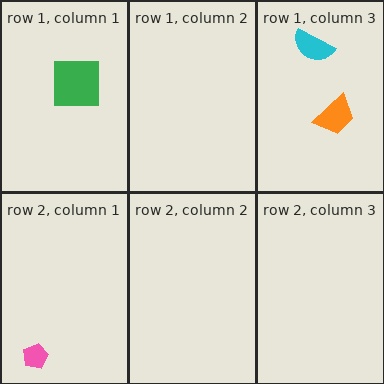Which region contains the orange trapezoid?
The row 1, column 3 region.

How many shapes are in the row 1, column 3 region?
2.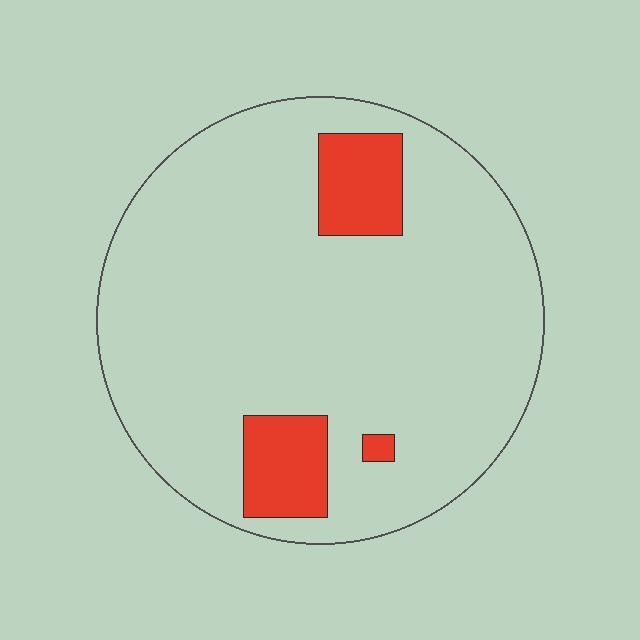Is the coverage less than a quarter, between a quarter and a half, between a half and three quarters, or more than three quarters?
Less than a quarter.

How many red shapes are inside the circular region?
3.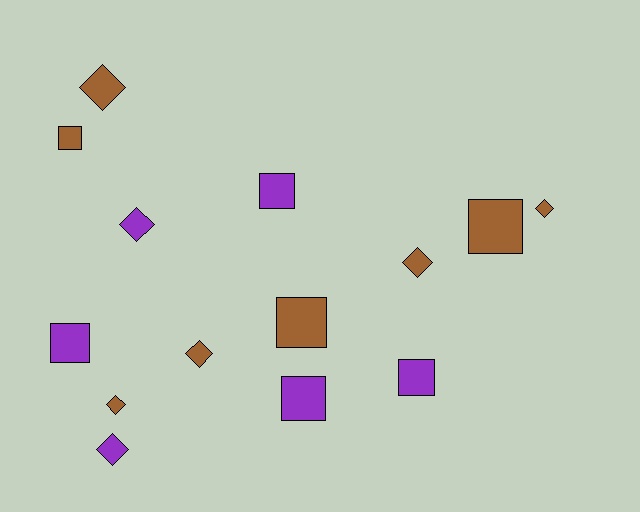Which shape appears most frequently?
Square, with 7 objects.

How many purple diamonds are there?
There are 2 purple diamonds.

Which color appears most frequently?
Brown, with 8 objects.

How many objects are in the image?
There are 14 objects.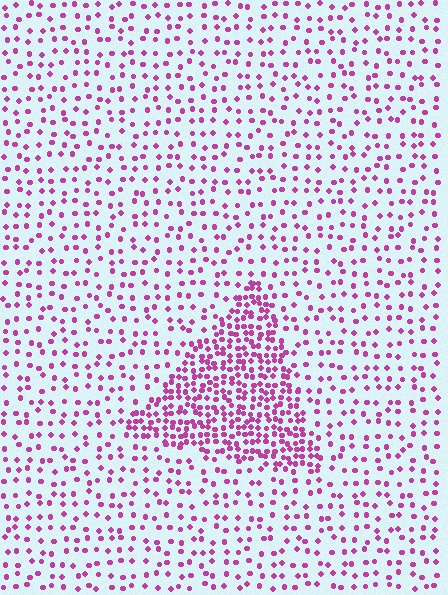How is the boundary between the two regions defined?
The boundary is defined by a change in element density (approximately 2.5x ratio). All elements are the same color, size, and shape.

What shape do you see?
I see a triangle.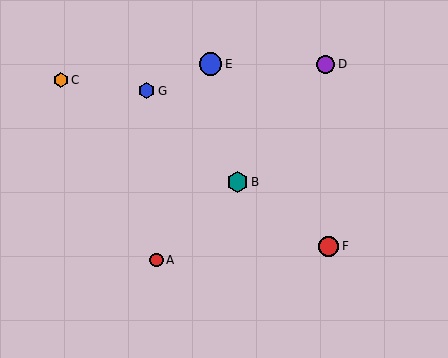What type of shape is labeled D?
Shape D is a purple circle.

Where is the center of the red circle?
The center of the red circle is at (157, 260).